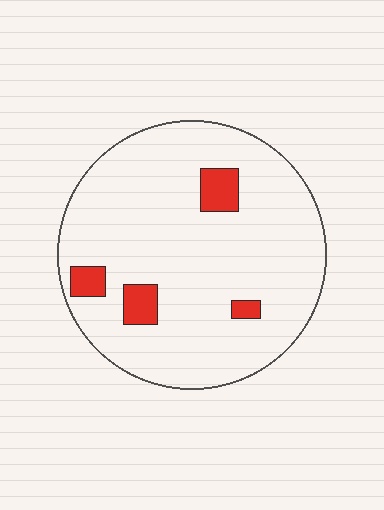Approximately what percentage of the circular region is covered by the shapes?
Approximately 10%.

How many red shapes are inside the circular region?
4.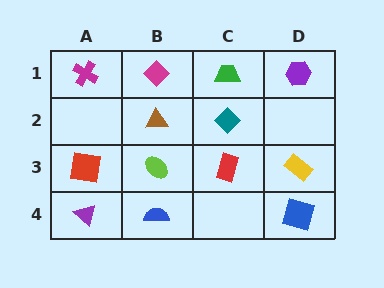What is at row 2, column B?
A brown triangle.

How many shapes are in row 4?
3 shapes.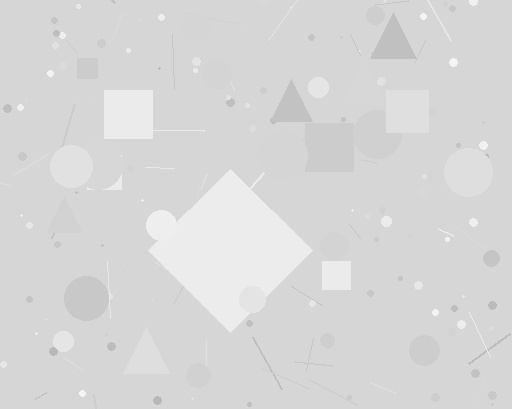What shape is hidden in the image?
A diamond is hidden in the image.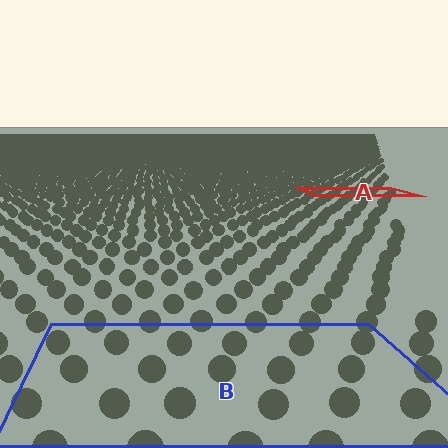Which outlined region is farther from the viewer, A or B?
Region A is farther from the viewer — the texture elements inside it appear smaller and more densely packed.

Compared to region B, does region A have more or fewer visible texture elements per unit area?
Region A has more texture elements per unit area — they are packed more densely because it is farther away.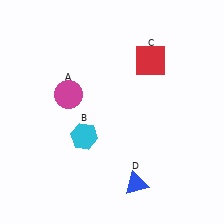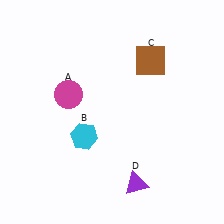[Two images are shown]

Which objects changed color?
C changed from red to brown. D changed from blue to purple.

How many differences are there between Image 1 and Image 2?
There are 2 differences between the two images.